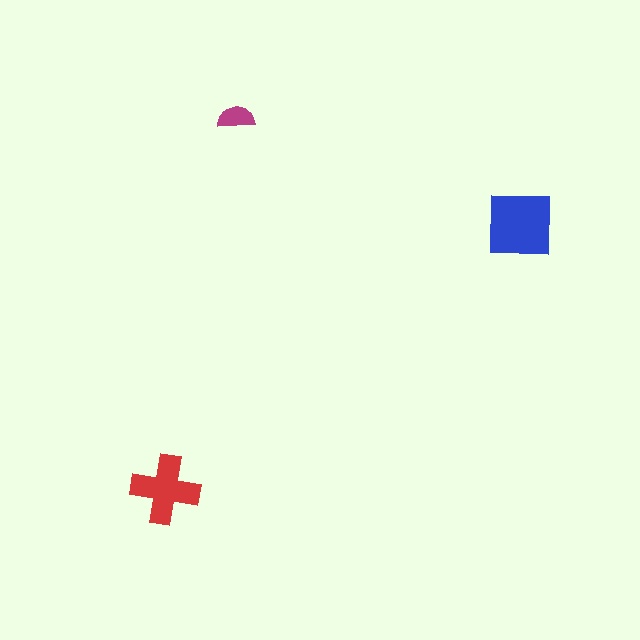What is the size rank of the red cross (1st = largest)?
2nd.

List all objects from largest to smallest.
The blue square, the red cross, the magenta semicircle.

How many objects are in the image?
There are 3 objects in the image.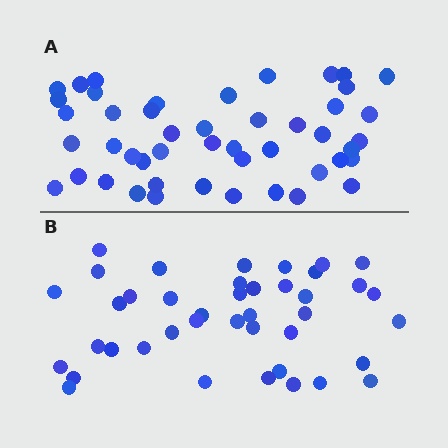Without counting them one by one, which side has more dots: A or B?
Region A (the top region) has more dots.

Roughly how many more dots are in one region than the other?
Region A has about 6 more dots than region B.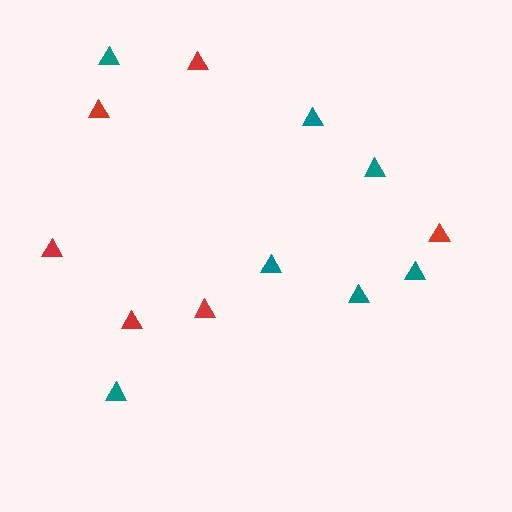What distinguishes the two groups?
There are 2 groups: one group of red triangles (6) and one group of teal triangles (7).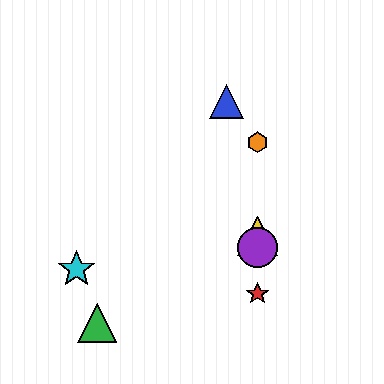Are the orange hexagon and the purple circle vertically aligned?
Yes, both are at x≈258.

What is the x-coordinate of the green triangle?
The green triangle is at x≈97.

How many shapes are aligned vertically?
4 shapes (the red star, the yellow triangle, the purple circle, the orange hexagon) are aligned vertically.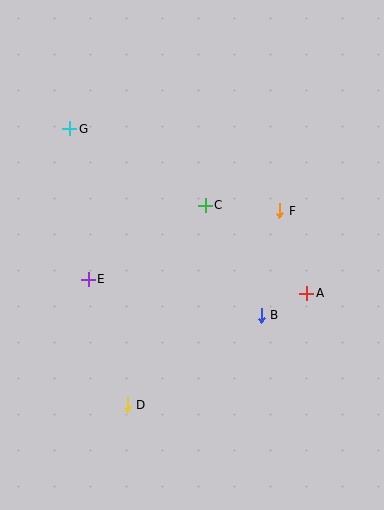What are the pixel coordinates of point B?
Point B is at (261, 315).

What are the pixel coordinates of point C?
Point C is at (205, 205).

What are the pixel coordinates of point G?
Point G is at (70, 129).